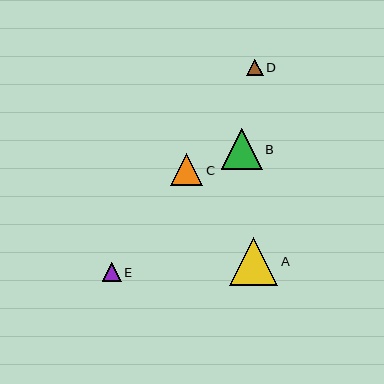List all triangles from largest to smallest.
From largest to smallest: A, B, C, E, D.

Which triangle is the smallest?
Triangle D is the smallest with a size of approximately 17 pixels.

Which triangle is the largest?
Triangle A is the largest with a size of approximately 48 pixels.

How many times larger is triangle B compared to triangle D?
Triangle B is approximately 2.5 times the size of triangle D.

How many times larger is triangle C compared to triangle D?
Triangle C is approximately 2.0 times the size of triangle D.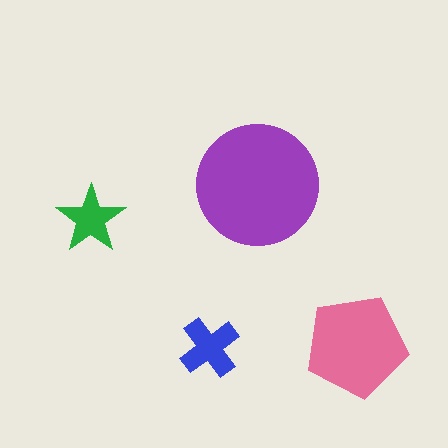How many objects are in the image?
There are 4 objects in the image.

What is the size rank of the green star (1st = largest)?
4th.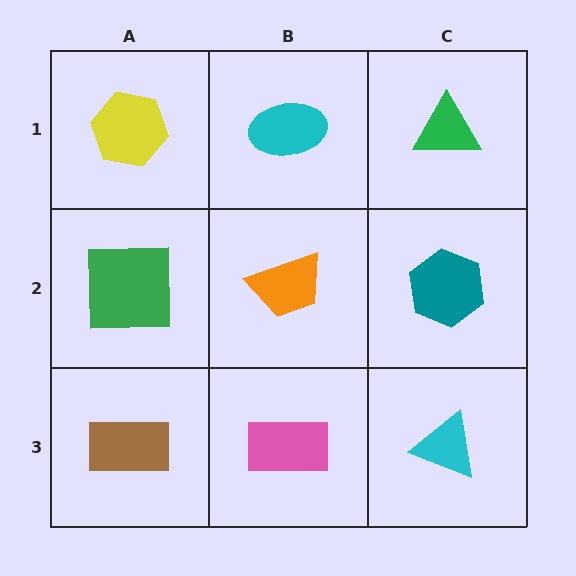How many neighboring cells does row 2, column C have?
3.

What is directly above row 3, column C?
A teal hexagon.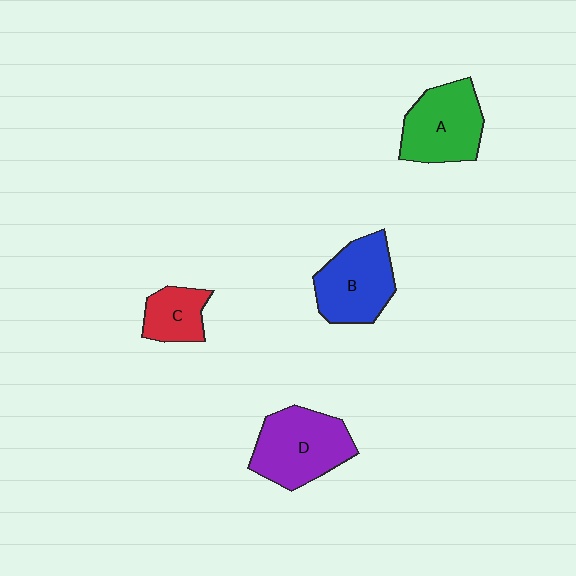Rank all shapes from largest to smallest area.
From largest to smallest: D (purple), A (green), B (blue), C (red).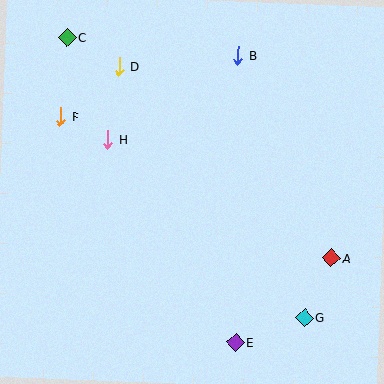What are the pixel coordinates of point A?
Point A is at (331, 258).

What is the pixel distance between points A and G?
The distance between A and G is 65 pixels.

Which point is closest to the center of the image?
Point H at (108, 139) is closest to the center.